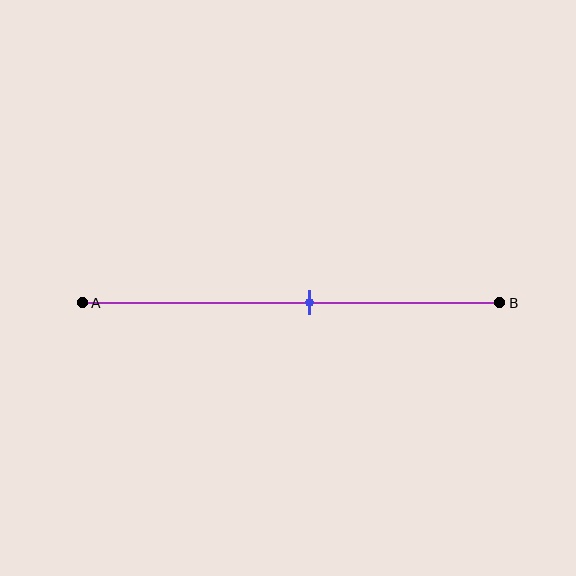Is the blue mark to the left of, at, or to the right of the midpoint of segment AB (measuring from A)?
The blue mark is to the right of the midpoint of segment AB.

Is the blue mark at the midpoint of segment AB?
No, the mark is at about 55% from A, not at the 50% midpoint.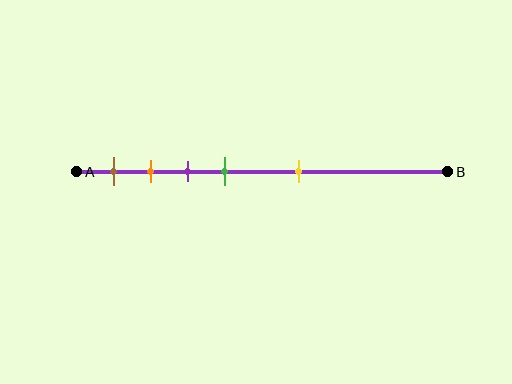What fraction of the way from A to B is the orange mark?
The orange mark is approximately 20% (0.2) of the way from A to B.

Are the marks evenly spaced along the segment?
No, the marks are not evenly spaced.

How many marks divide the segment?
There are 5 marks dividing the segment.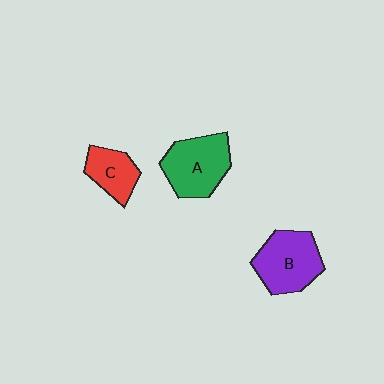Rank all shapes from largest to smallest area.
From largest to smallest: B (purple), A (green), C (red).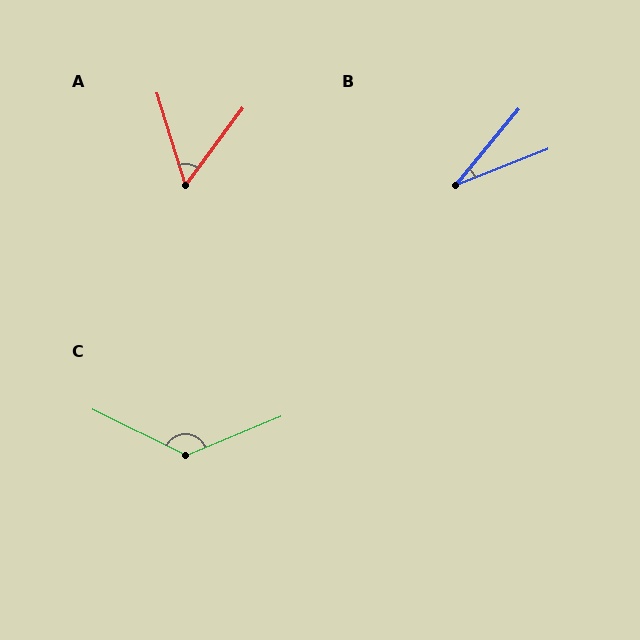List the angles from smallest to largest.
B (28°), A (53°), C (131°).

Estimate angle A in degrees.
Approximately 53 degrees.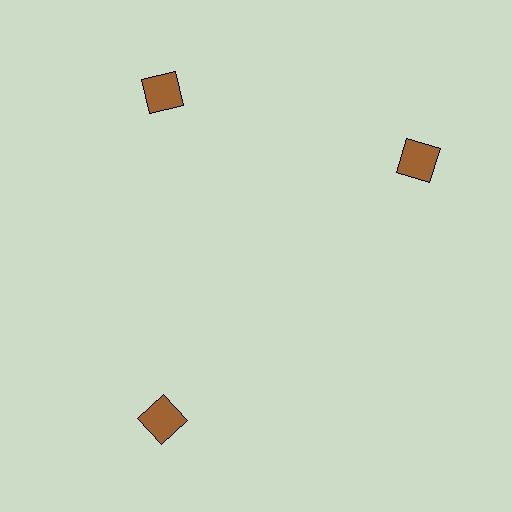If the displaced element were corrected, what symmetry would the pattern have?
It would have 3-fold rotational symmetry — the pattern would map onto itself every 120 degrees.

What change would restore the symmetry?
The symmetry would be restored by rotating it back into even spacing with its neighbors so that all 3 squares sit at equal angles and equal distance from the center.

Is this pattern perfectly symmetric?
No. The 3 brown squares are arranged in a ring, but one element near the 3 o'clock position is rotated out of alignment along the ring, breaking the 3-fold rotational symmetry.